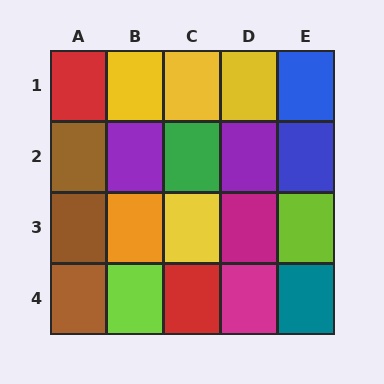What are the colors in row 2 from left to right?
Brown, purple, green, purple, blue.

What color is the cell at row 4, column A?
Brown.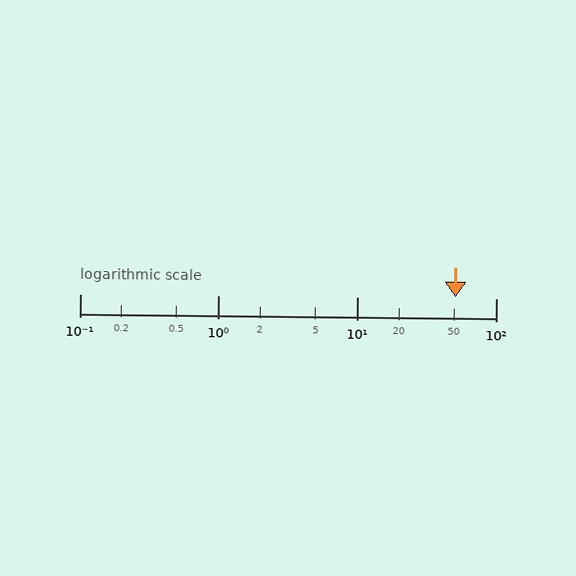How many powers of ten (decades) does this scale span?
The scale spans 3 decades, from 0.1 to 100.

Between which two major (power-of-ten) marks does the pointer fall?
The pointer is between 10 and 100.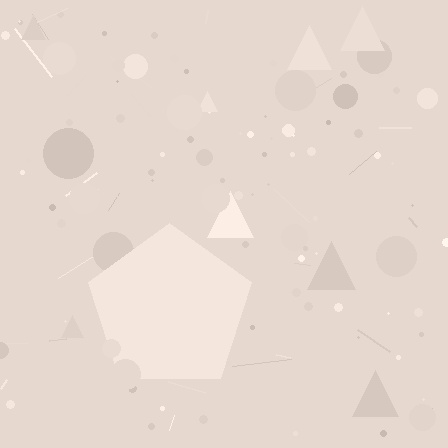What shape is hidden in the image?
A pentagon is hidden in the image.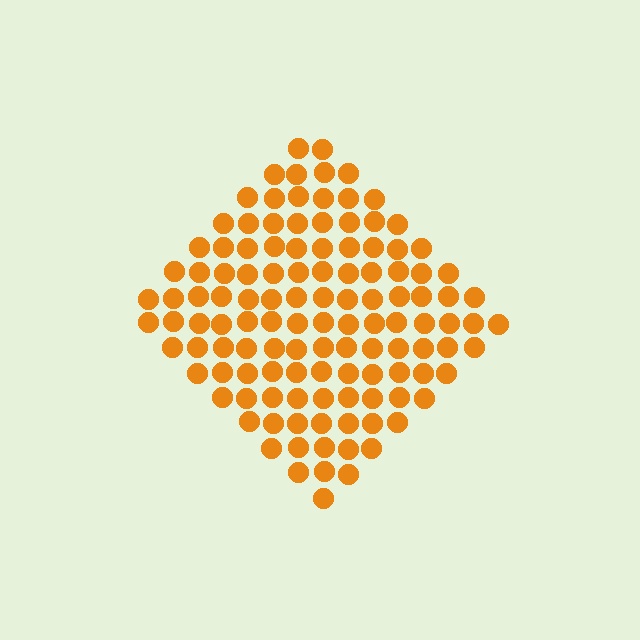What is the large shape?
The large shape is a diamond.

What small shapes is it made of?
It is made of small circles.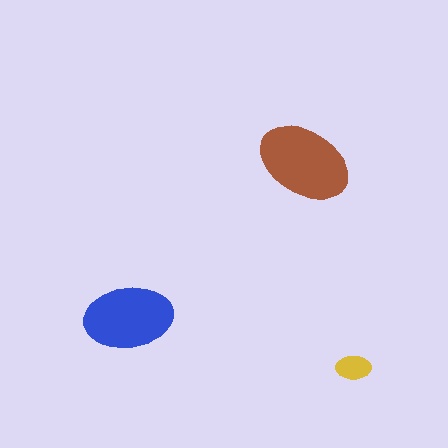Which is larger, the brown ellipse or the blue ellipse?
The brown one.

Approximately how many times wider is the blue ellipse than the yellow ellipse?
About 2.5 times wider.